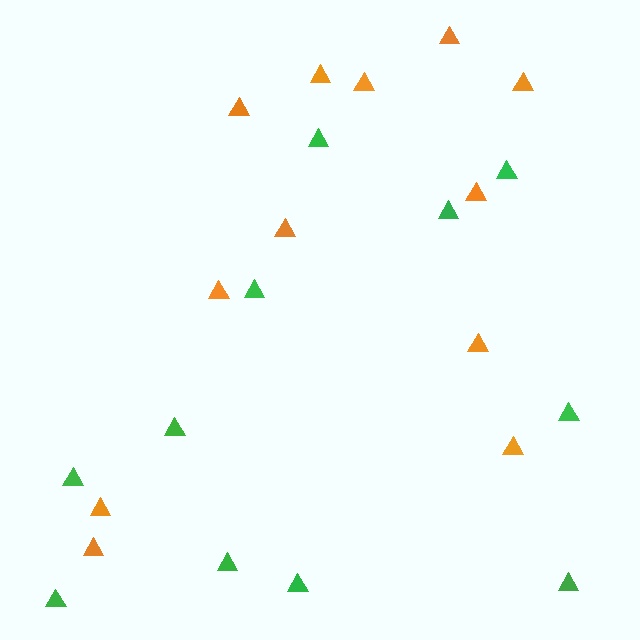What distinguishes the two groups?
There are 2 groups: one group of orange triangles (12) and one group of green triangles (11).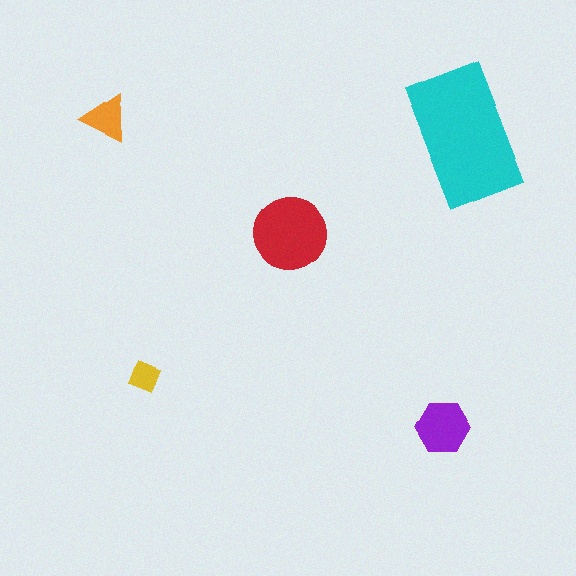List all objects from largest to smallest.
The cyan rectangle, the red circle, the purple hexagon, the orange triangle, the yellow square.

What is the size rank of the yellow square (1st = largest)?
5th.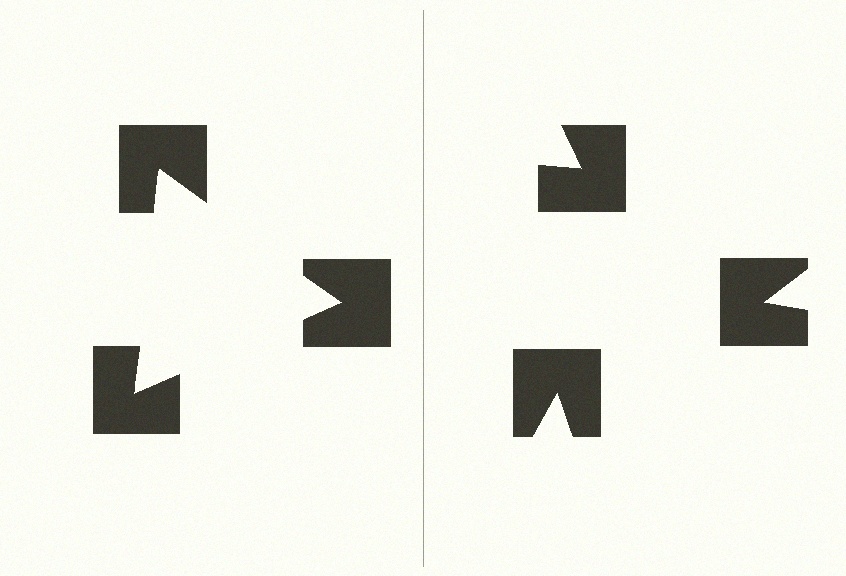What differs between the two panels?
The notched squares are positioned identically on both sides; only the wedge orientations differ. On the left they align to a triangle; on the right they are misaligned.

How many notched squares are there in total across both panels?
6 — 3 on each side.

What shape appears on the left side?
An illusory triangle.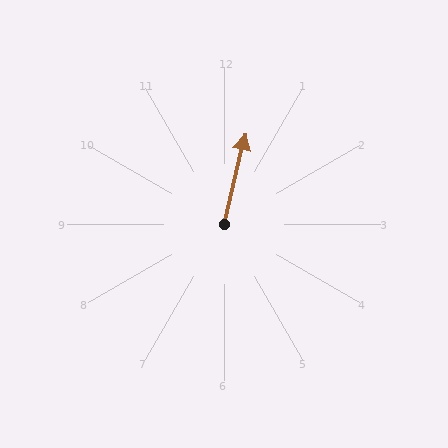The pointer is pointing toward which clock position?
Roughly 12 o'clock.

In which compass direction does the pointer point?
North.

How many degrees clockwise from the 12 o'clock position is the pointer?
Approximately 13 degrees.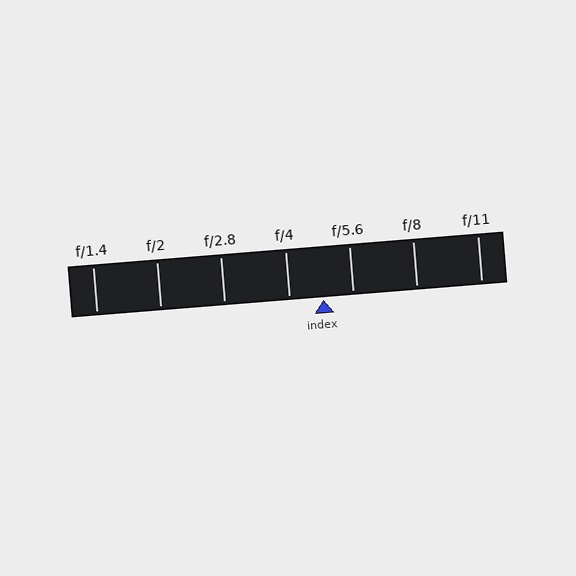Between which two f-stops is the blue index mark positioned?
The index mark is between f/4 and f/5.6.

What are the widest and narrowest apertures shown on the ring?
The widest aperture shown is f/1.4 and the narrowest is f/11.